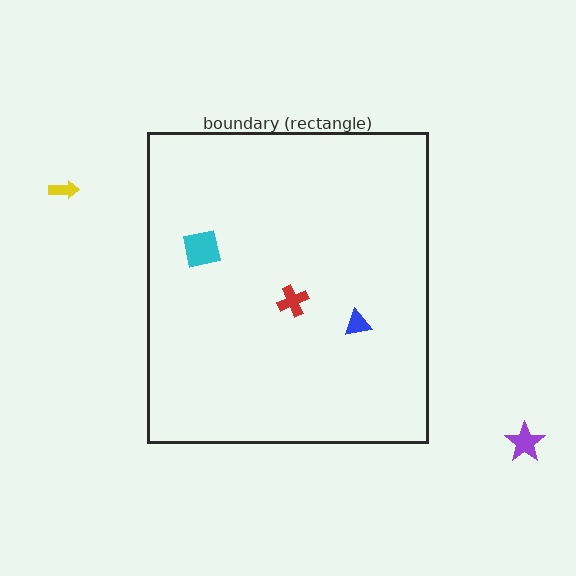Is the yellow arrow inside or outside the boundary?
Outside.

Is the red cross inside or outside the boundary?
Inside.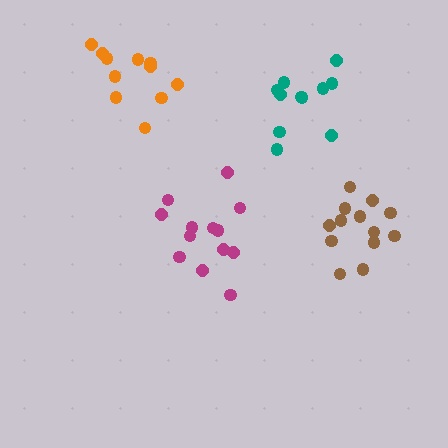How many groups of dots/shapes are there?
There are 4 groups.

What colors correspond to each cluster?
The clusters are colored: brown, teal, orange, magenta.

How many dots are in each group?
Group 1: 13 dots, Group 2: 11 dots, Group 3: 11 dots, Group 4: 13 dots (48 total).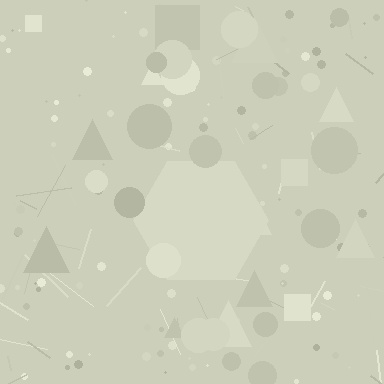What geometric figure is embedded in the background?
A hexagon is embedded in the background.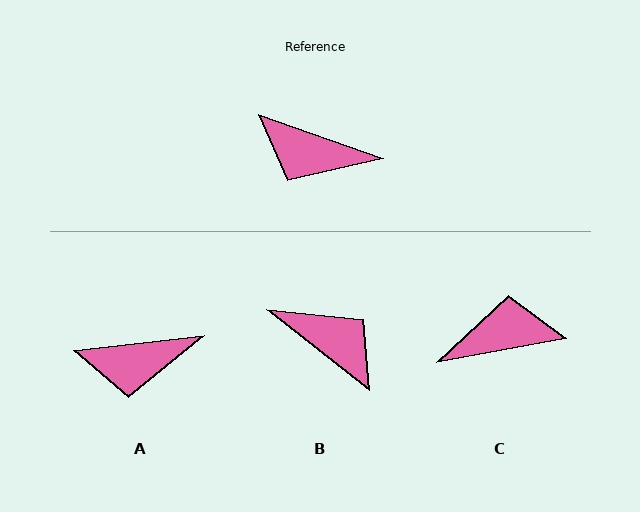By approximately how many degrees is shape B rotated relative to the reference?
Approximately 161 degrees counter-clockwise.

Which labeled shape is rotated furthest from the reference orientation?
B, about 161 degrees away.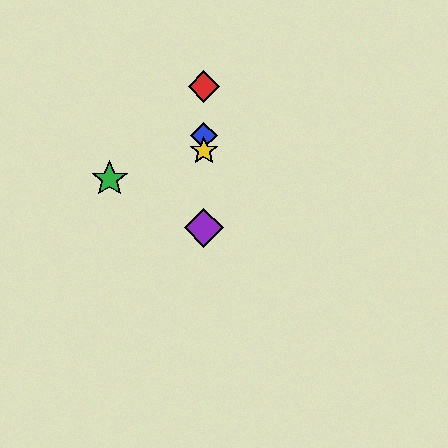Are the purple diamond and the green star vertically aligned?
No, the purple diamond is at x≈204 and the green star is at x≈110.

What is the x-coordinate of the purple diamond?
The purple diamond is at x≈204.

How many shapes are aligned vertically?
4 shapes (the red diamond, the blue diamond, the yellow star, the purple diamond) are aligned vertically.